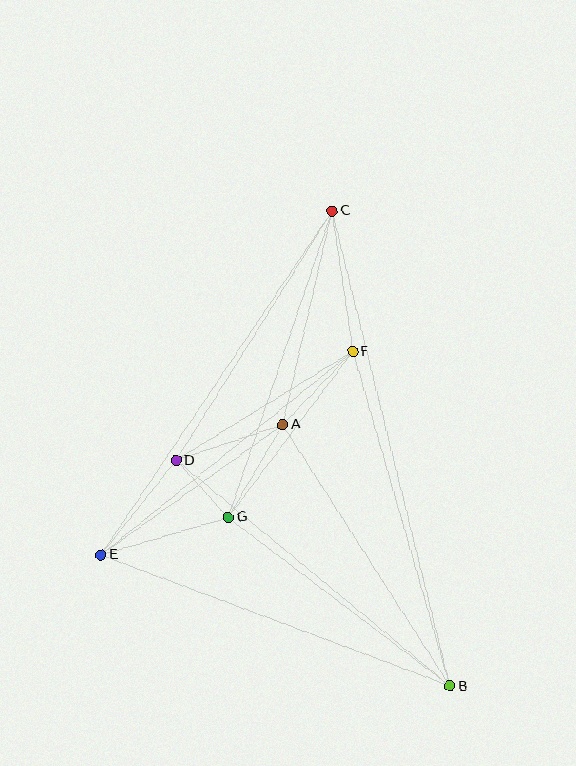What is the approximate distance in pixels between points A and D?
The distance between A and D is approximately 113 pixels.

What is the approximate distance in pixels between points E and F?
The distance between E and F is approximately 324 pixels.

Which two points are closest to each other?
Points D and G are closest to each other.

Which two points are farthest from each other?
Points B and C are farthest from each other.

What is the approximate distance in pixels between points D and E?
The distance between D and E is approximately 120 pixels.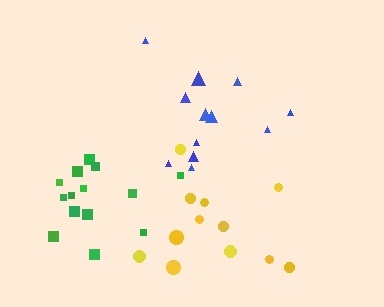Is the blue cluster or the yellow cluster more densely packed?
Yellow.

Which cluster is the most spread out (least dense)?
Blue.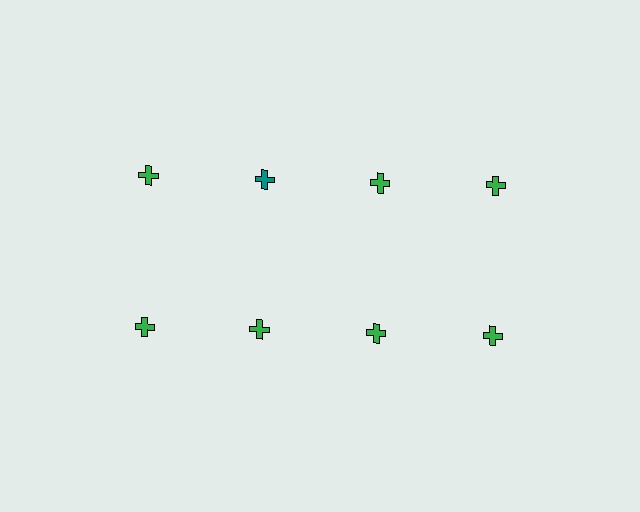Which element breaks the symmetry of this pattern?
The teal cross in the top row, second from left column breaks the symmetry. All other shapes are green crosses.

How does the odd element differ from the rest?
It has a different color: teal instead of green.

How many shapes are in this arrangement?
There are 8 shapes arranged in a grid pattern.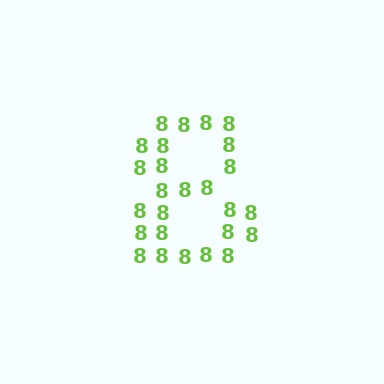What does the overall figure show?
The overall figure shows the digit 8.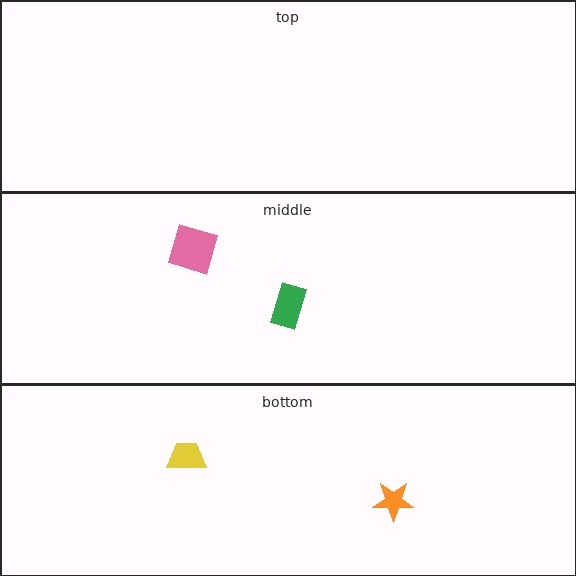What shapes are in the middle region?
The pink diamond, the green rectangle.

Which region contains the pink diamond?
The middle region.